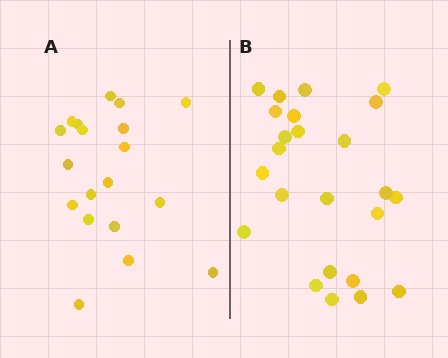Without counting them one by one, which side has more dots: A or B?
Region B (the right region) has more dots.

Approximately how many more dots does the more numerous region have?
Region B has about 5 more dots than region A.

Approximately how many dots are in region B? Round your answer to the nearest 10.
About 20 dots. (The exact count is 24, which rounds to 20.)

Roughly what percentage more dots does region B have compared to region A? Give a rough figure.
About 25% more.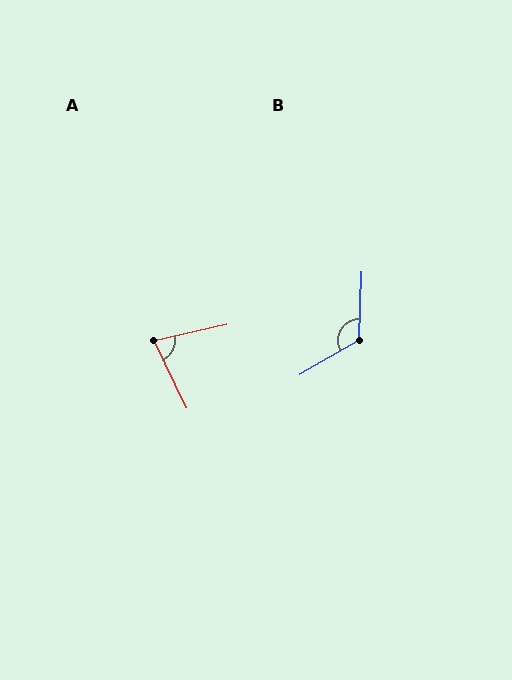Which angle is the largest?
B, at approximately 122 degrees.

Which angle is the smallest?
A, at approximately 77 degrees.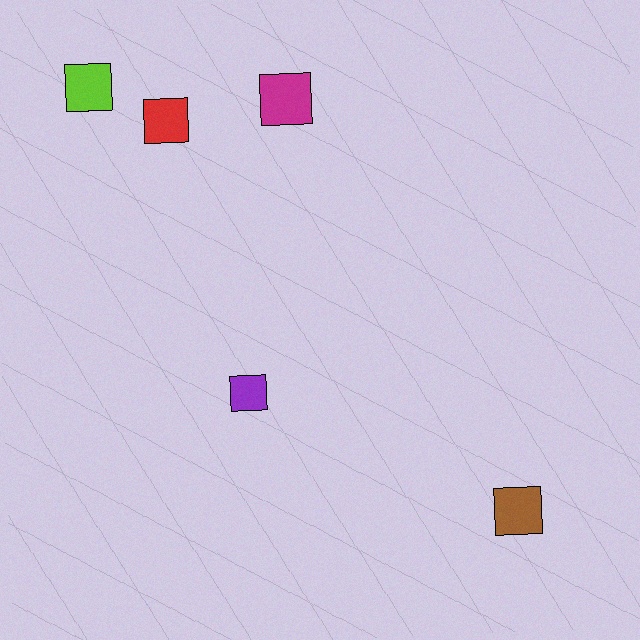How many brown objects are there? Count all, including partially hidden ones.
There is 1 brown object.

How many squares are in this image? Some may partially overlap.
There are 5 squares.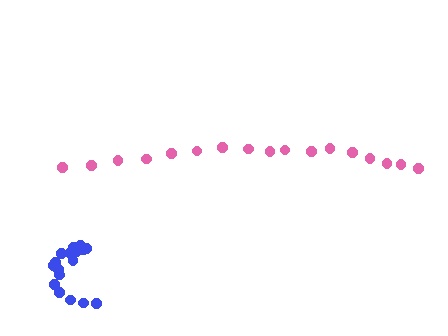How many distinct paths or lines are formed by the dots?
There are 2 distinct paths.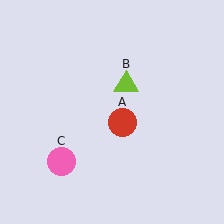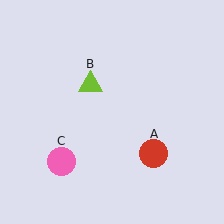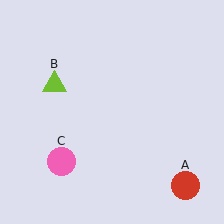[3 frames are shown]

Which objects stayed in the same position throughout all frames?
Pink circle (object C) remained stationary.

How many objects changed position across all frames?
2 objects changed position: red circle (object A), lime triangle (object B).